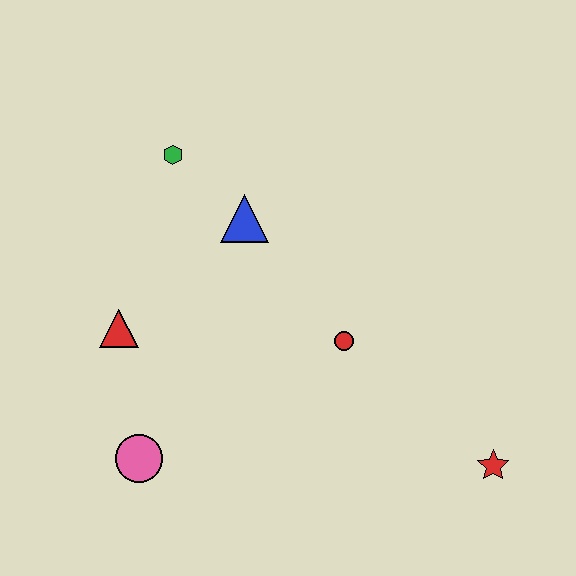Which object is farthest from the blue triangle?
The red star is farthest from the blue triangle.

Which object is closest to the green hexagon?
The blue triangle is closest to the green hexagon.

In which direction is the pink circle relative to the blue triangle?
The pink circle is below the blue triangle.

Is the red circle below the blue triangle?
Yes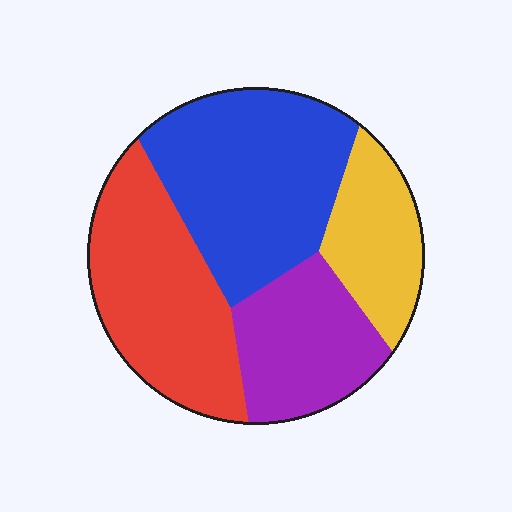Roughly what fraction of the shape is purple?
Purple takes up about one fifth (1/5) of the shape.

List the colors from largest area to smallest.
From largest to smallest: blue, red, purple, yellow.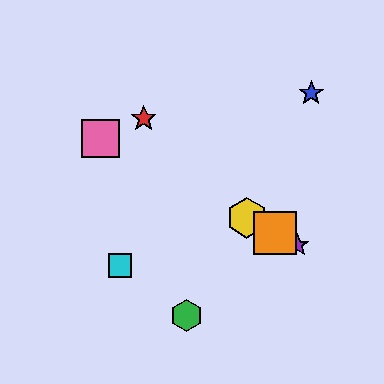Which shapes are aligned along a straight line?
The yellow hexagon, the purple star, the orange square, the pink square are aligned along a straight line.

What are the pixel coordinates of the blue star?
The blue star is at (311, 93).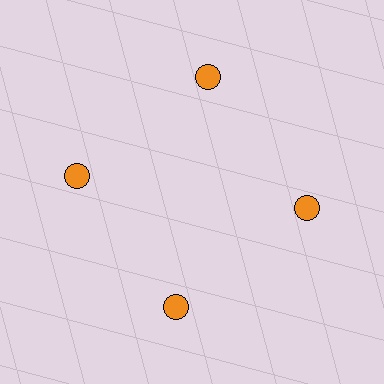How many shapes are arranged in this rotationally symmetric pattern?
There are 4 shapes, arranged in 4 groups of 1.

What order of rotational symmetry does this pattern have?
This pattern has 4-fold rotational symmetry.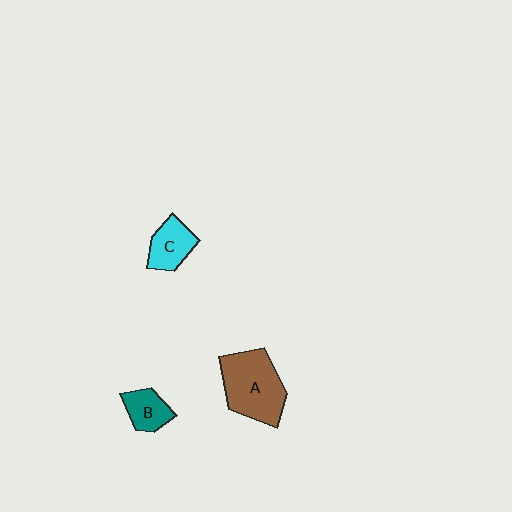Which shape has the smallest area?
Shape B (teal).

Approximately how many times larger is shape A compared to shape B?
Approximately 2.4 times.